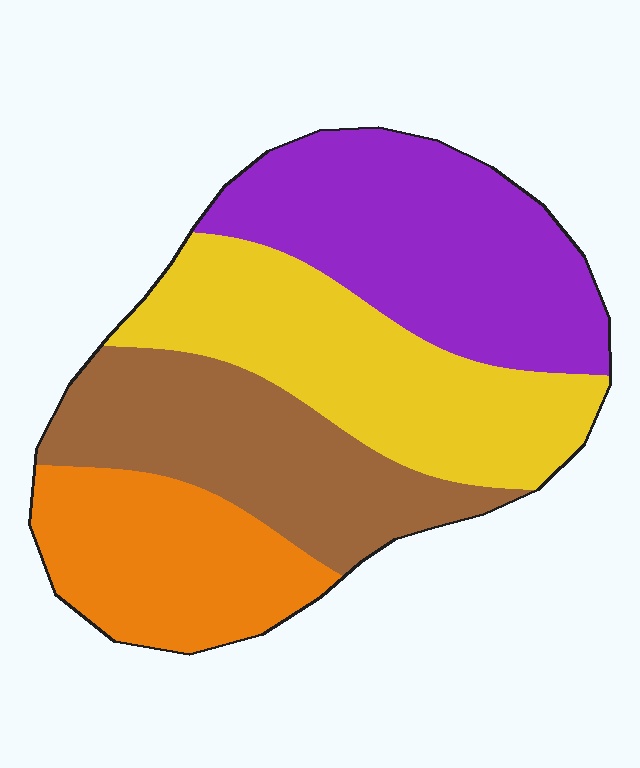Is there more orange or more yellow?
Yellow.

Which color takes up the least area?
Orange, at roughly 20%.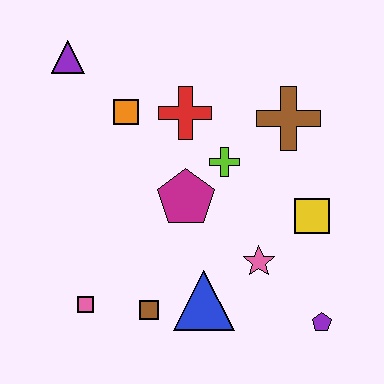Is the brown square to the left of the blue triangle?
Yes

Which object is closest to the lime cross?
The magenta pentagon is closest to the lime cross.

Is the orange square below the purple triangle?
Yes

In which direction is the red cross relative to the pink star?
The red cross is above the pink star.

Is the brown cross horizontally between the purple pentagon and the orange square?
Yes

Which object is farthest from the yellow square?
The purple triangle is farthest from the yellow square.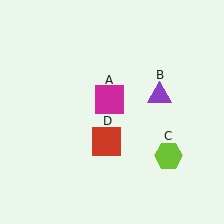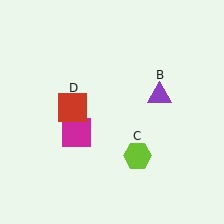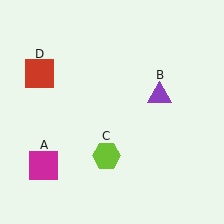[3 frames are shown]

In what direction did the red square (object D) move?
The red square (object D) moved up and to the left.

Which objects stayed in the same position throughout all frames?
Purple triangle (object B) remained stationary.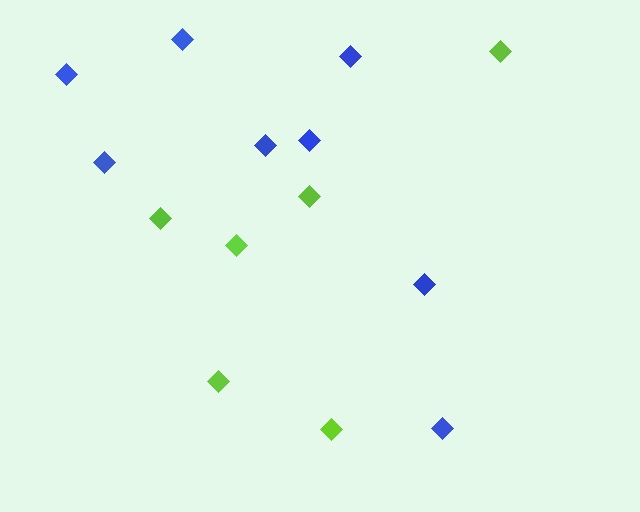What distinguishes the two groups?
There are 2 groups: one group of lime diamonds (6) and one group of blue diamonds (8).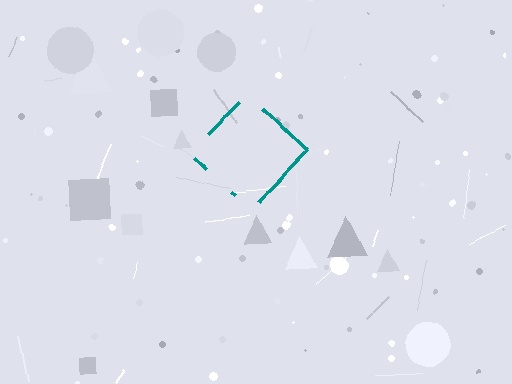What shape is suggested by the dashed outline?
The dashed outline suggests a diamond.